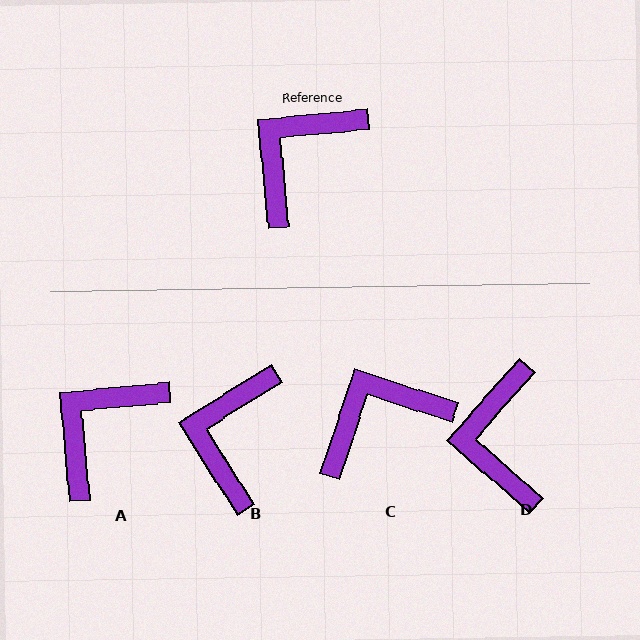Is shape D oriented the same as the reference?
No, it is off by about 43 degrees.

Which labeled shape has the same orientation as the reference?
A.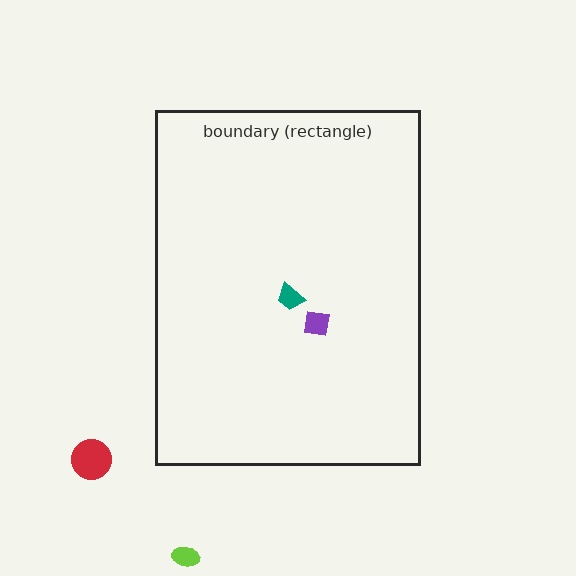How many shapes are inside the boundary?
2 inside, 2 outside.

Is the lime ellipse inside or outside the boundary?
Outside.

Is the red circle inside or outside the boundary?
Outside.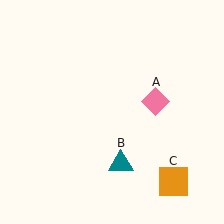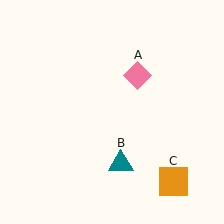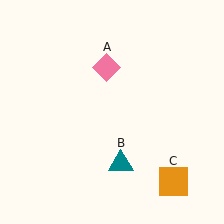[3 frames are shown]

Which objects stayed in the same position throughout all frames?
Teal triangle (object B) and orange square (object C) remained stationary.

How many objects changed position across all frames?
1 object changed position: pink diamond (object A).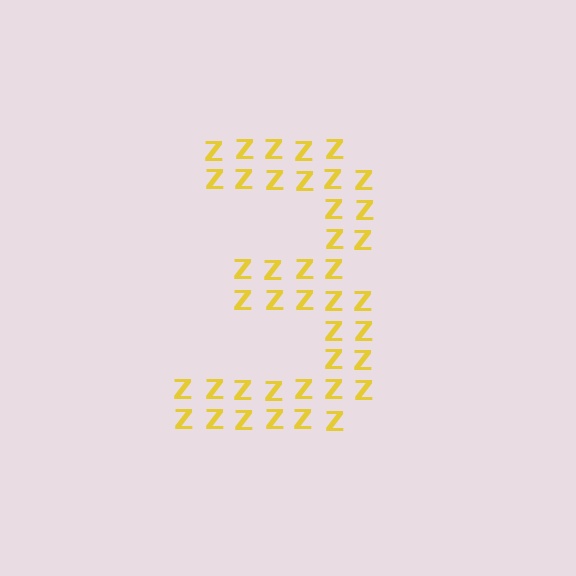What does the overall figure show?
The overall figure shows the digit 3.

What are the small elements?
The small elements are letter Z's.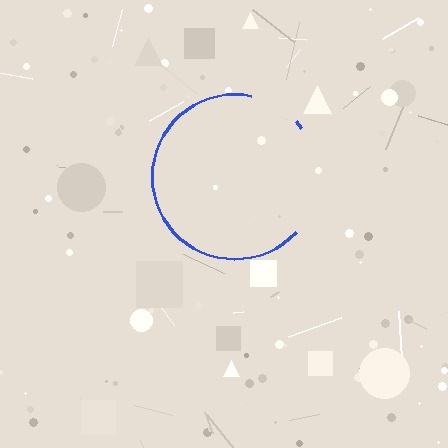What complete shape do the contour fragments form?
The contour fragments form a circle.